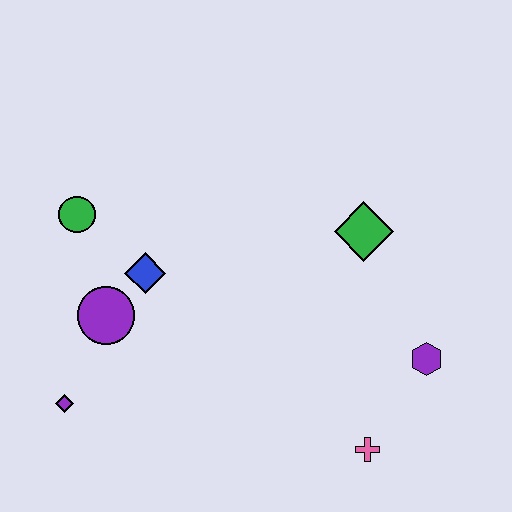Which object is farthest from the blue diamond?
The purple hexagon is farthest from the blue diamond.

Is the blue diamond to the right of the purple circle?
Yes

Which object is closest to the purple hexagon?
The pink cross is closest to the purple hexagon.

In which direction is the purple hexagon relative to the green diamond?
The purple hexagon is below the green diamond.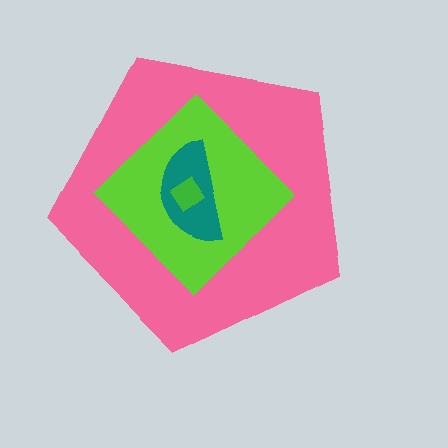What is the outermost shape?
The pink pentagon.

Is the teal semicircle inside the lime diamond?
Yes.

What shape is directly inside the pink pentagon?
The lime diamond.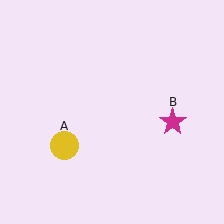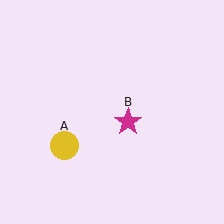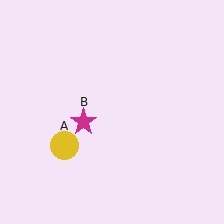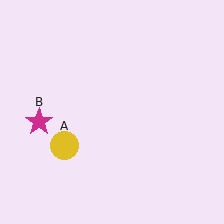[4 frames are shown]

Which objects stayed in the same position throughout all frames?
Yellow circle (object A) remained stationary.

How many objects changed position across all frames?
1 object changed position: magenta star (object B).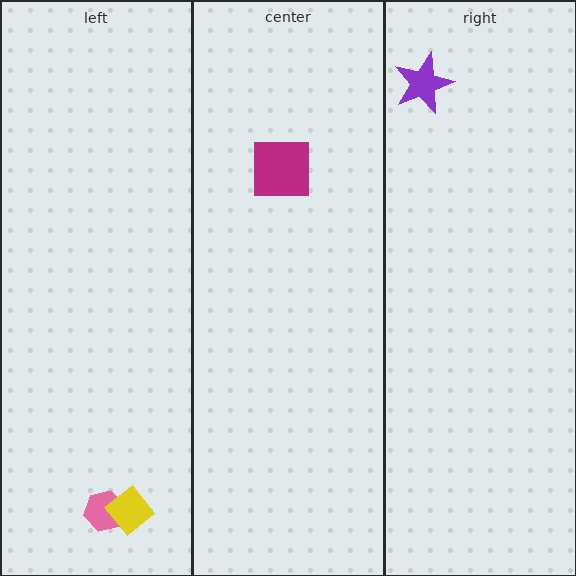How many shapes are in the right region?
1.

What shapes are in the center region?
The magenta square.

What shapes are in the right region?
The purple star.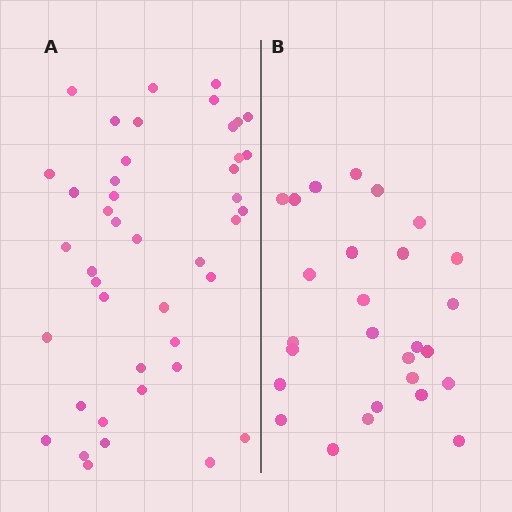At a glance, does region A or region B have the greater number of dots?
Region A (the left region) has more dots.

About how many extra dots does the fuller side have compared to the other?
Region A has approximately 15 more dots than region B.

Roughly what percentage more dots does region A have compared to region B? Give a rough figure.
About 60% more.